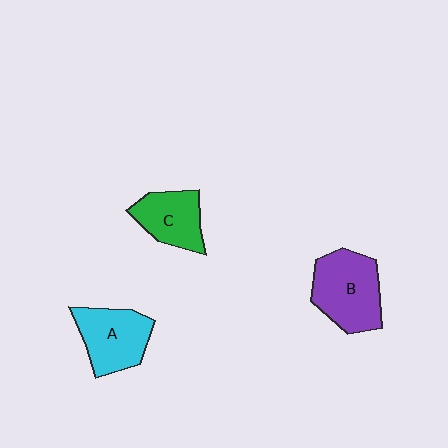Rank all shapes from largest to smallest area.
From largest to smallest: B (purple), A (cyan), C (green).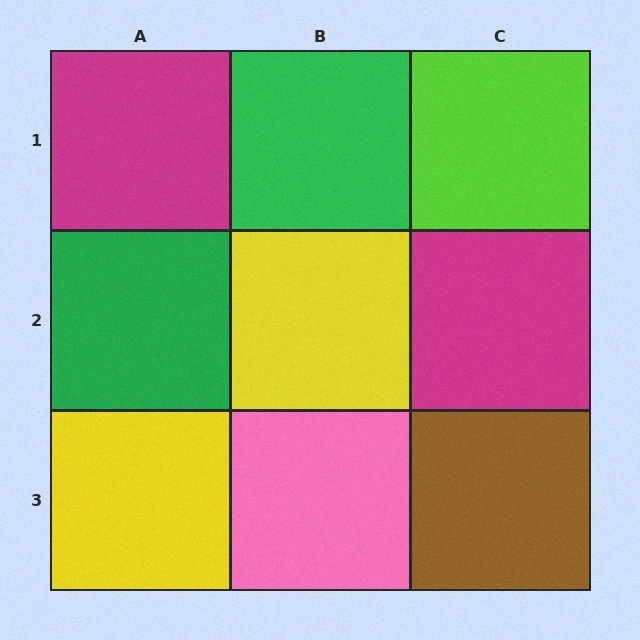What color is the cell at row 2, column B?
Yellow.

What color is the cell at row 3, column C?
Brown.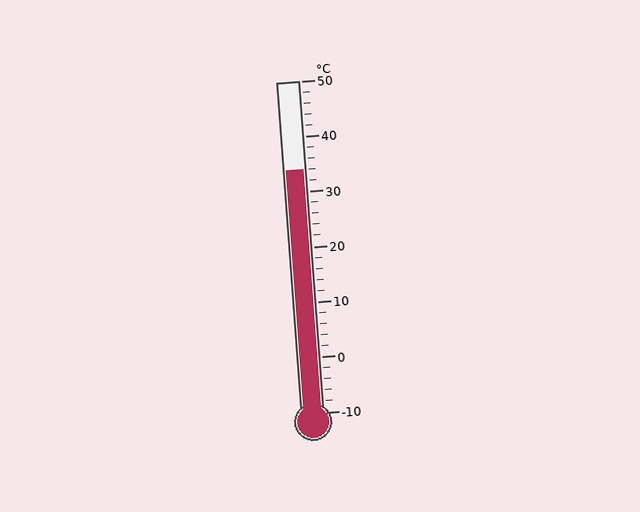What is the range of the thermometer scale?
The thermometer scale ranges from -10°C to 50°C.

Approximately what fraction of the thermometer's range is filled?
The thermometer is filled to approximately 75% of its range.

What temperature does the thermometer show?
The thermometer shows approximately 34°C.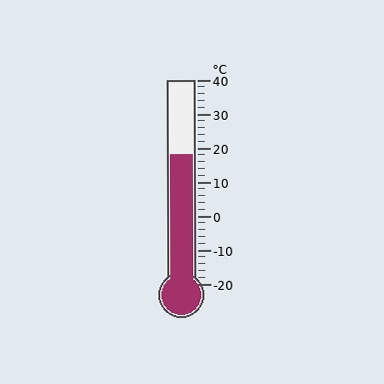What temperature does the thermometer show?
The thermometer shows approximately 18°C.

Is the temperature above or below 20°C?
The temperature is below 20°C.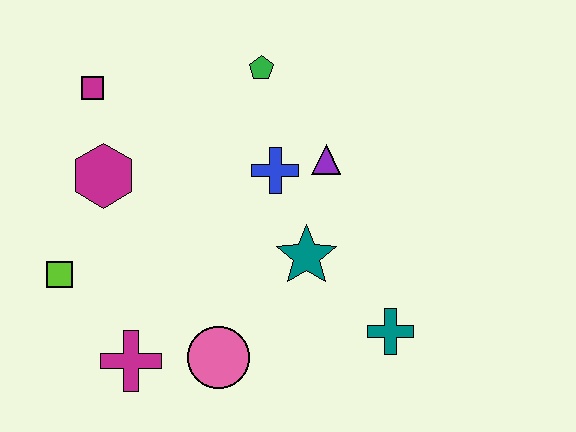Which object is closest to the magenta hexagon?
The magenta square is closest to the magenta hexagon.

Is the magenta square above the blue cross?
Yes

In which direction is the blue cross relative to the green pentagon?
The blue cross is below the green pentagon.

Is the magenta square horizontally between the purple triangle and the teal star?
No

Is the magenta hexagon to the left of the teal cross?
Yes